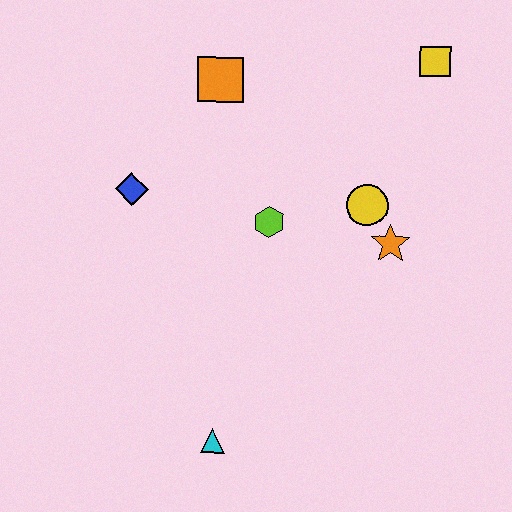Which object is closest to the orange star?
The yellow circle is closest to the orange star.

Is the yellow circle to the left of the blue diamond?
No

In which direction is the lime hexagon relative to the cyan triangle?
The lime hexagon is above the cyan triangle.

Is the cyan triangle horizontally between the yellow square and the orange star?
No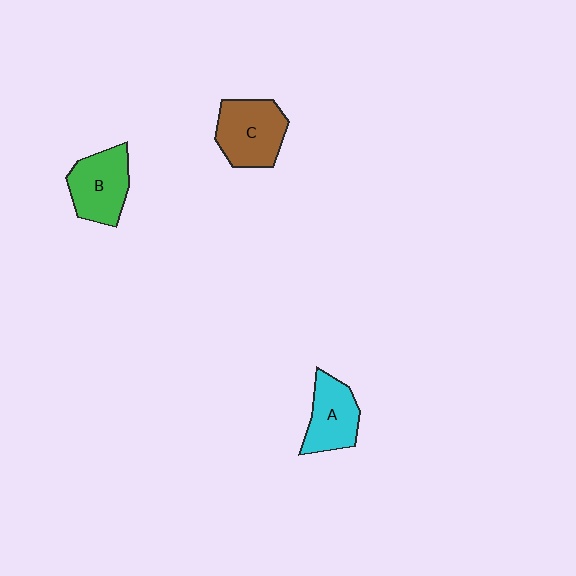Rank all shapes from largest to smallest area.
From largest to smallest: C (brown), B (green), A (cyan).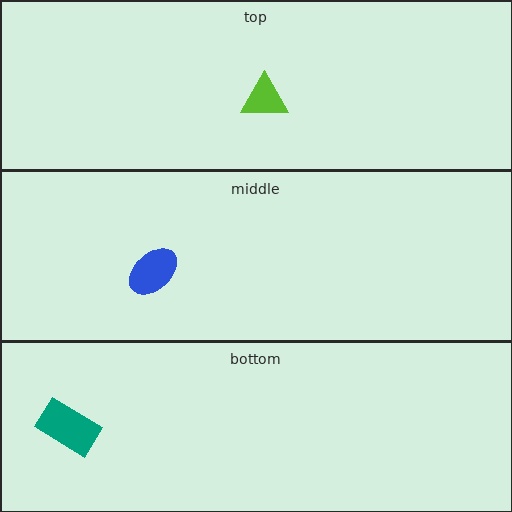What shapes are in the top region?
The lime triangle.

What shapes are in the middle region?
The blue ellipse.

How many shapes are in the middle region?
1.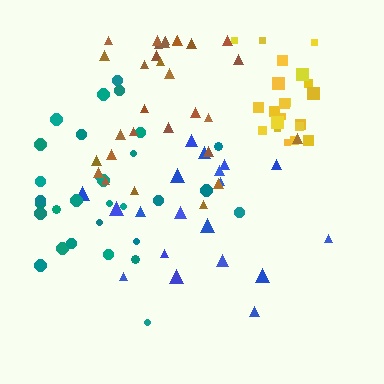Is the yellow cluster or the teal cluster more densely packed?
Yellow.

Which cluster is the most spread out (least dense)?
Blue.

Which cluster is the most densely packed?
Yellow.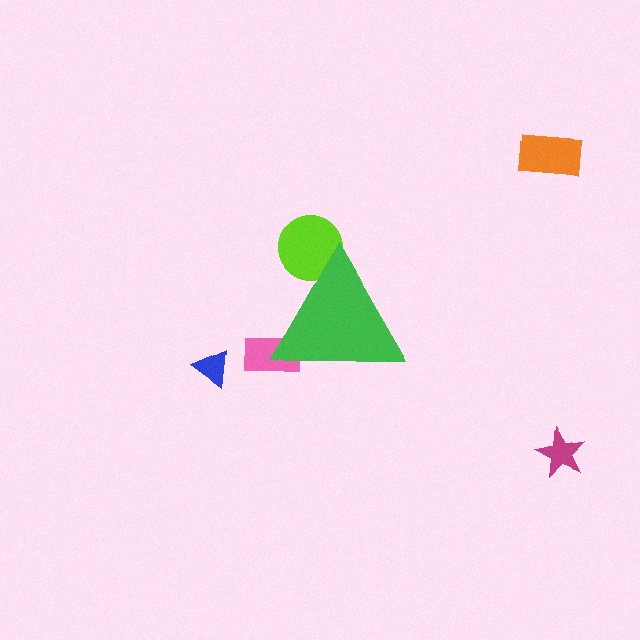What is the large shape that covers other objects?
A green triangle.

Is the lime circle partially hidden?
Yes, the lime circle is partially hidden behind the green triangle.